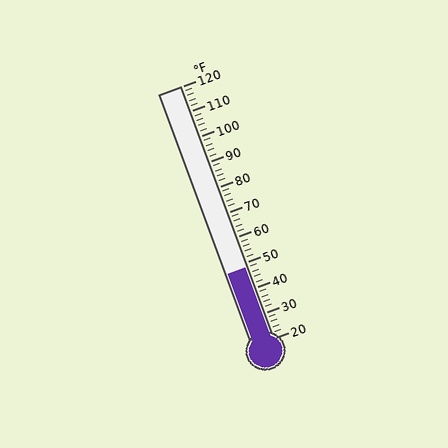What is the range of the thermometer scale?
The thermometer scale ranges from 20°F to 120°F.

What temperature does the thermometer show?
The thermometer shows approximately 48°F.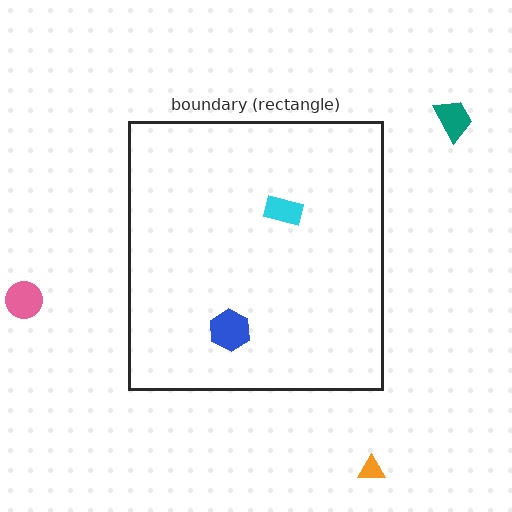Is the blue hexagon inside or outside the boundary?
Inside.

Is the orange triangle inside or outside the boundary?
Outside.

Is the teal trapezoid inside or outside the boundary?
Outside.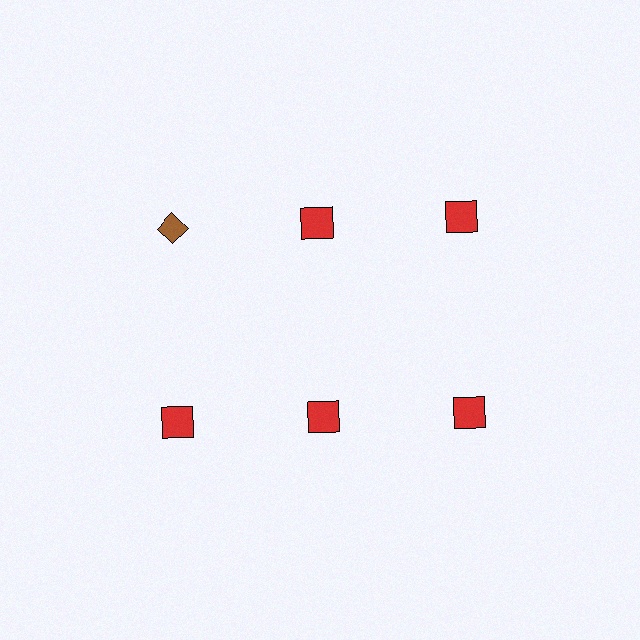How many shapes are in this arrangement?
There are 6 shapes arranged in a grid pattern.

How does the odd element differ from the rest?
It differs in both color (brown instead of red) and shape (diamond instead of square).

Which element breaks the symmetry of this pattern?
The brown diamond in the top row, leftmost column breaks the symmetry. All other shapes are red squares.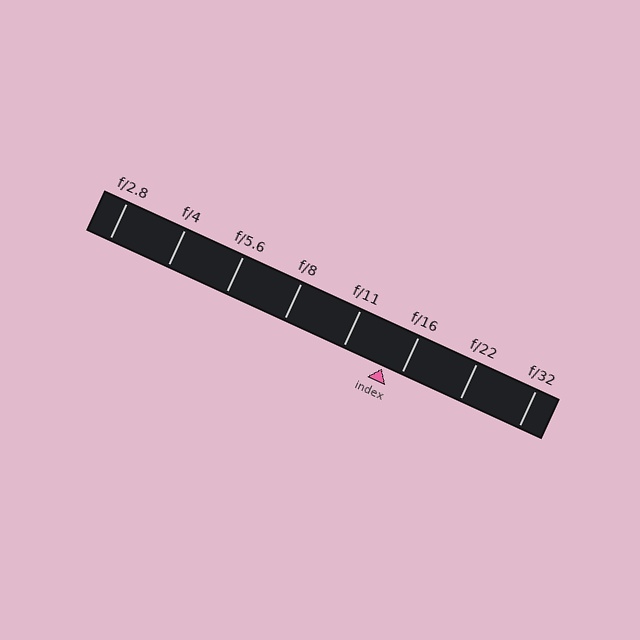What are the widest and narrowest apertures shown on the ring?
The widest aperture shown is f/2.8 and the narrowest is f/32.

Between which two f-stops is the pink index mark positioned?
The index mark is between f/11 and f/16.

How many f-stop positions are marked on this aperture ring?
There are 8 f-stop positions marked.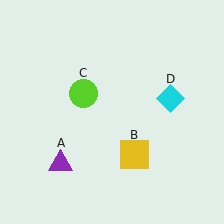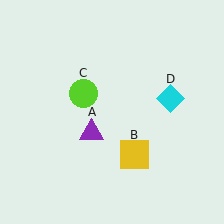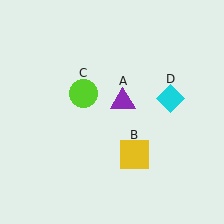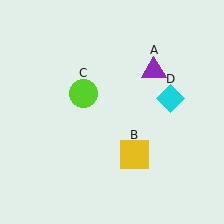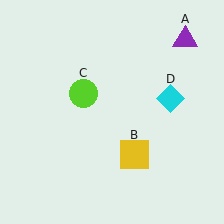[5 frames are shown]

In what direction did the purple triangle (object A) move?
The purple triangle (object A) moved up and to the right.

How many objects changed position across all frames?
1 object changed position: purple triangle (object A).